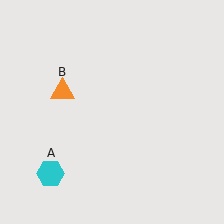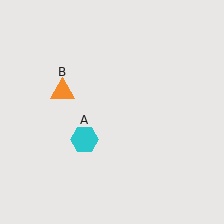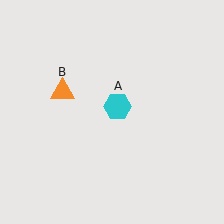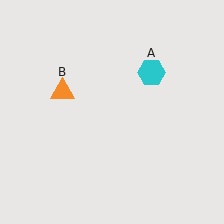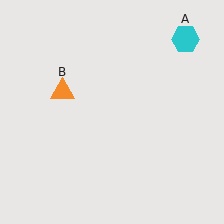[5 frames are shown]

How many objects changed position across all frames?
1 object changed position: cyan hexagon (object A).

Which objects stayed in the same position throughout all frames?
Orange triangle (object B) remained stationary.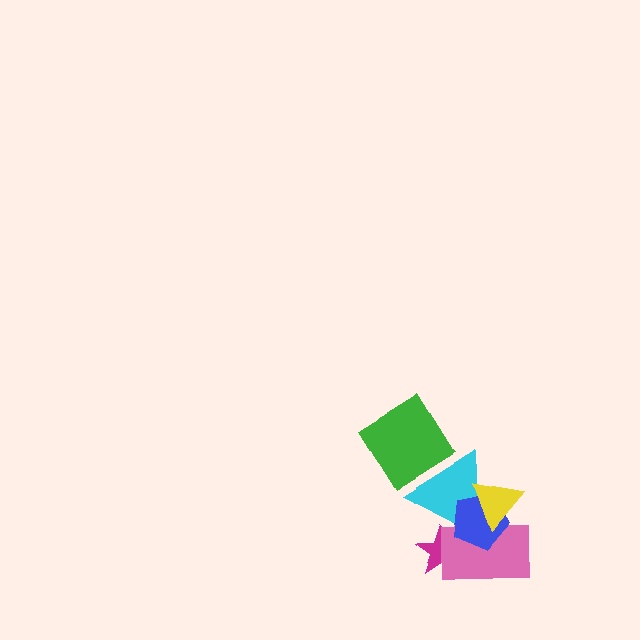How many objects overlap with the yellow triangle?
3 objects overlap with the yellow triangle.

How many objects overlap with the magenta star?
3 objects overlap with the magenta star.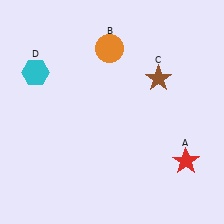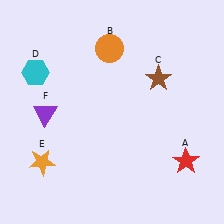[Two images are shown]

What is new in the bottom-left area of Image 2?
An orange star (E) was added in the bottom-left area of Image 2.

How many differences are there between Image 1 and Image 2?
There are 2 differences between the two images.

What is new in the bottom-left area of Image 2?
A purple triangle (F) was added in the bottom-left area of Image 2.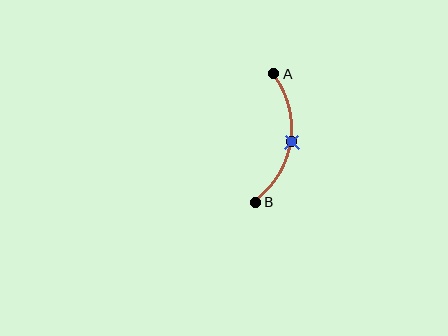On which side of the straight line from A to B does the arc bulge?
The arc bulges to the right of the straight line connecting A and B.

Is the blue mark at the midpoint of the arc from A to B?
Yes. The blue mark lies on the arc at equal arc-length from both A and B — it is the arc midpoint.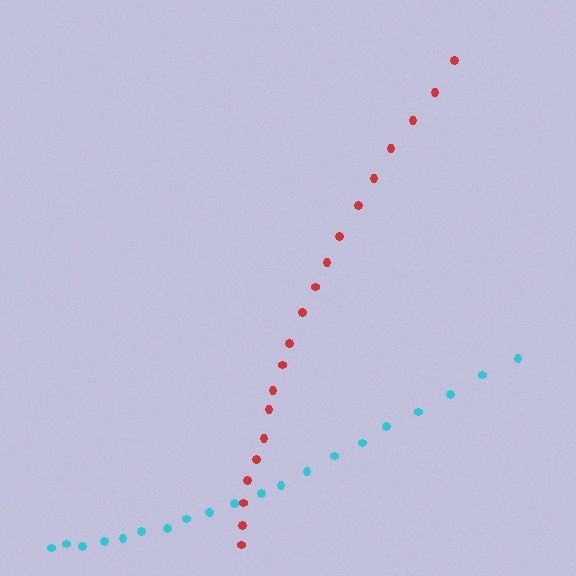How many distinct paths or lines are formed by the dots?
There are 2 distinct paths.